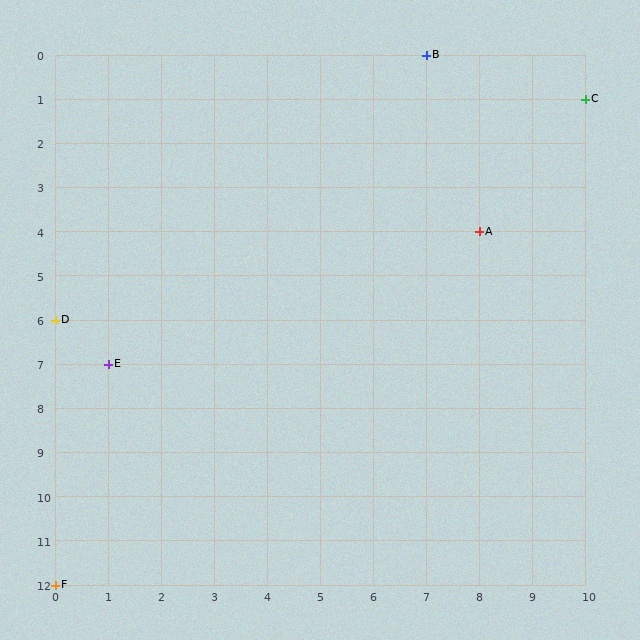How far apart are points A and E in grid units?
Points A and E are 7 columns and 3 rows apart (about 7.6 grid units diagonally).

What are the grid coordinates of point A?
Point A is at grid coordinates (8, 4).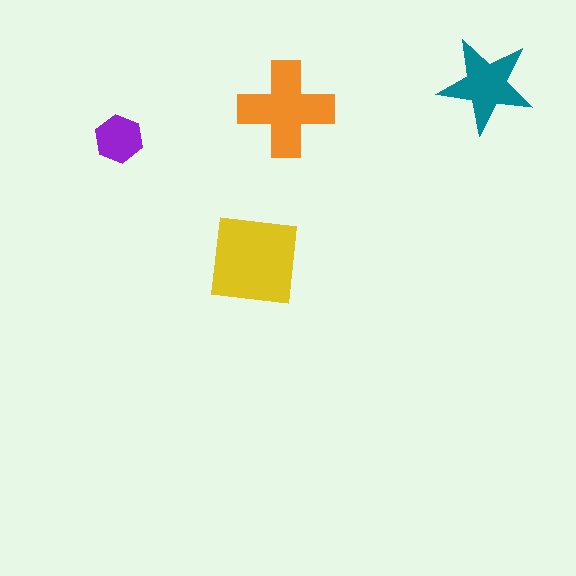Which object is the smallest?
The purple hexagon.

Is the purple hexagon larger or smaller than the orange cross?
Smaller.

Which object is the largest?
The yellow square.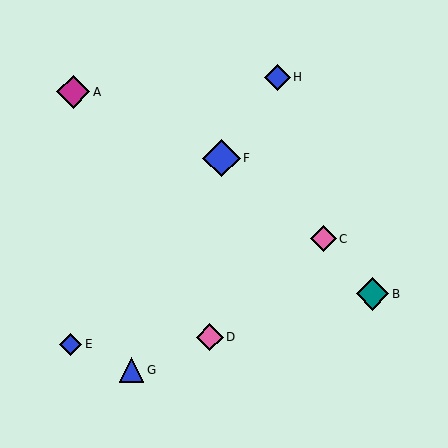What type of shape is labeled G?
Shape G is a blue triangle.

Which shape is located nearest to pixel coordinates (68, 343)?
The blue diamond (labeled E) at (71, 344) is nearest to that location.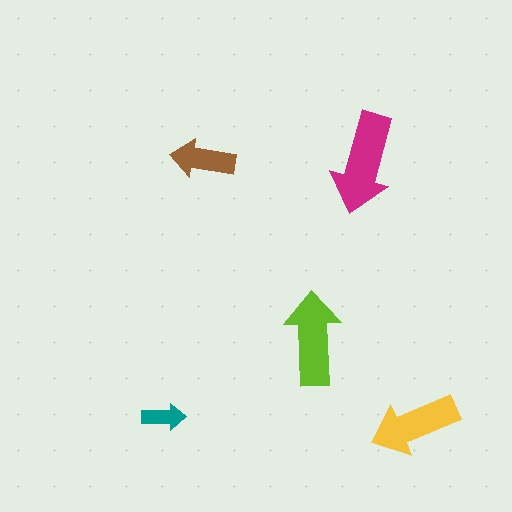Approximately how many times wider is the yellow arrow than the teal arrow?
About 2 times wider.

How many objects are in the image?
There are 5 objects in the image.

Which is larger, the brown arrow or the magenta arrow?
The magenta one.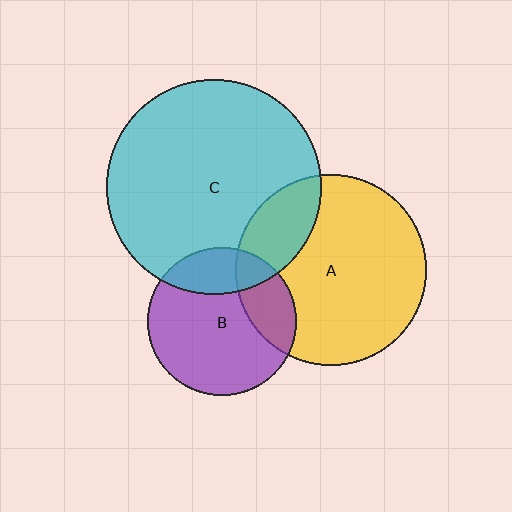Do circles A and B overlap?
Yes.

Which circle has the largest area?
Circle C (cyan).